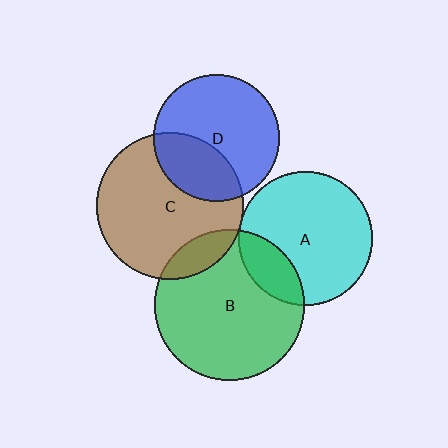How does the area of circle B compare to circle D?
Approximately 1.4 times.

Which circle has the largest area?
Circle B (green).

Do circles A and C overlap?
Yes.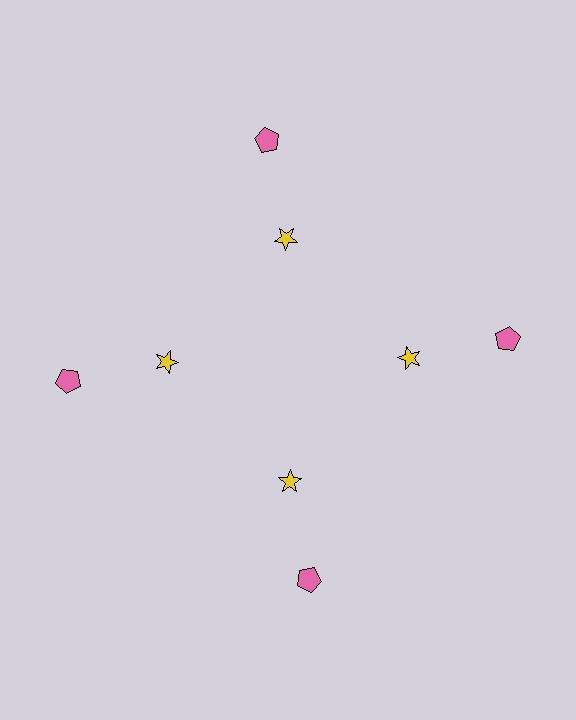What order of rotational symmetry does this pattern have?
This pattern has 4-fold rotational symmetry.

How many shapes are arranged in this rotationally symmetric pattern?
There are 8 shapes, arranged in 4 groups of 2.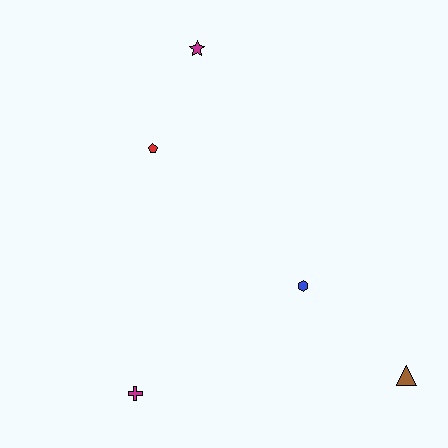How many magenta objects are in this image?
There are 2 magenta objects.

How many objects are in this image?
There are 5 objects.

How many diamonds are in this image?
There are no diamonds.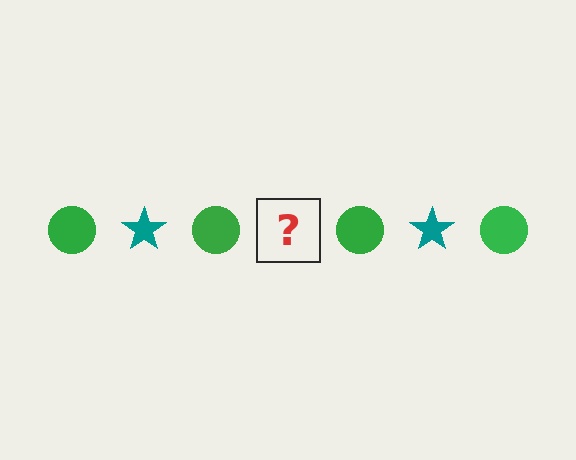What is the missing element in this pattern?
The missing element is a teal star.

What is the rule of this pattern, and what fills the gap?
The rule is that the pattern alternates between green circle and teal star. The gap should be filled with a teal star.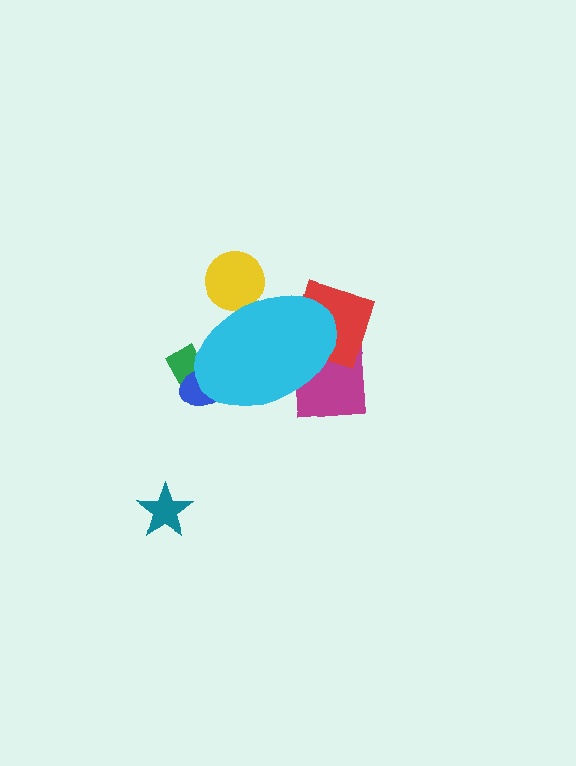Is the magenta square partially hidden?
Yes, the magenta square is partially hidden behind the cyan ellipse.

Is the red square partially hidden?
Yes, the red square is partially hidden behind the cyan ellipse.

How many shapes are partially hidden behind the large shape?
5 shapes are partially hidden.